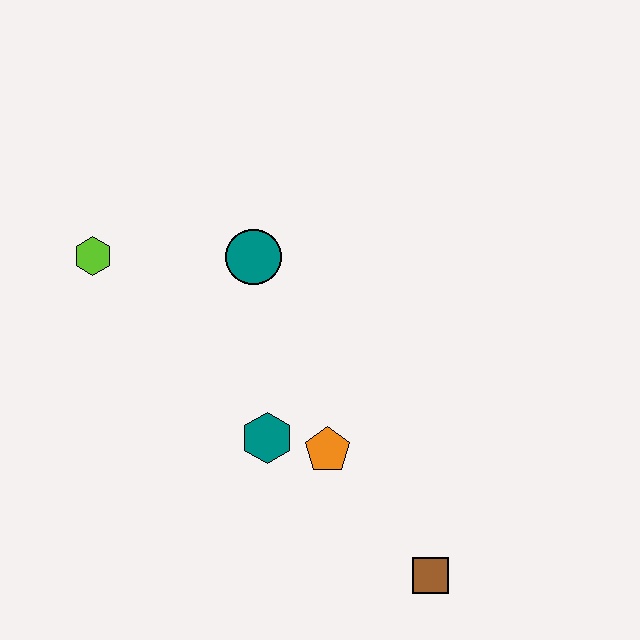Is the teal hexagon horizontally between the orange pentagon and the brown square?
No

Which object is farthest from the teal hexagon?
The lime hexagon is farthest from the teal hexagon.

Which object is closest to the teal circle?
The lime hexagon is closest to the teal circle.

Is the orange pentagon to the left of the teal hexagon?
No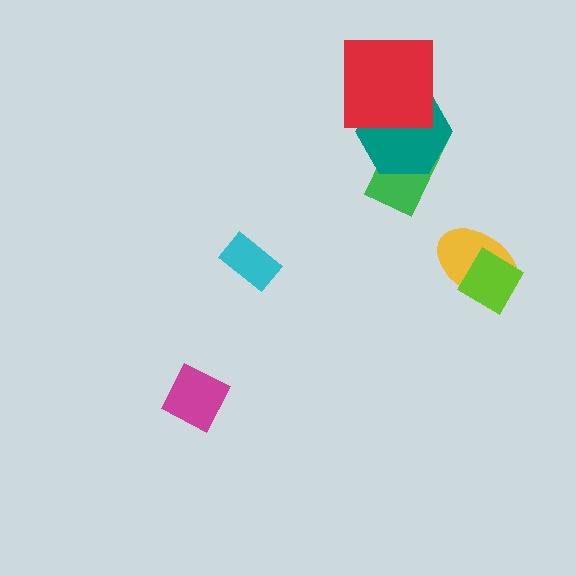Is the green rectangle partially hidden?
Yes, it is partially covered by another shape.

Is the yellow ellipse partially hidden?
Yes, it is partially covered by another shape.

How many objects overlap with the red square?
1 object overlaps with the red square.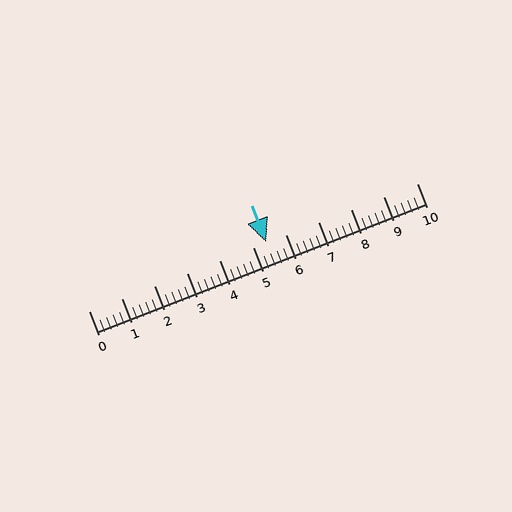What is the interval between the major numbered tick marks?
The major tick marks are spaced 1 units apart.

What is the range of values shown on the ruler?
The ruler shows values from 0 to 10.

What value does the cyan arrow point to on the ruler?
The cyan arrow points to approximately 5.4.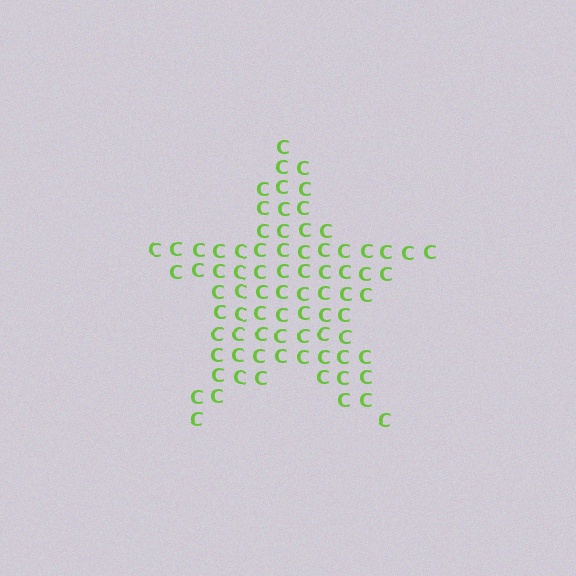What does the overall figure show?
The overall figure shows a star.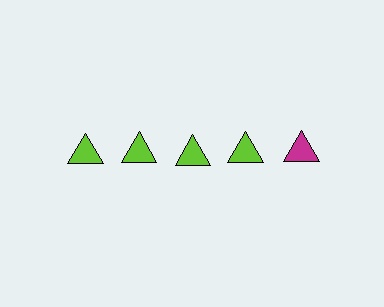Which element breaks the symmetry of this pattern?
The magenta triangle in the top row, rightmost column breaks the symmetry. All other shapes are lime triangles.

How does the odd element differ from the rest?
It has a different color: magenta instead of lime.